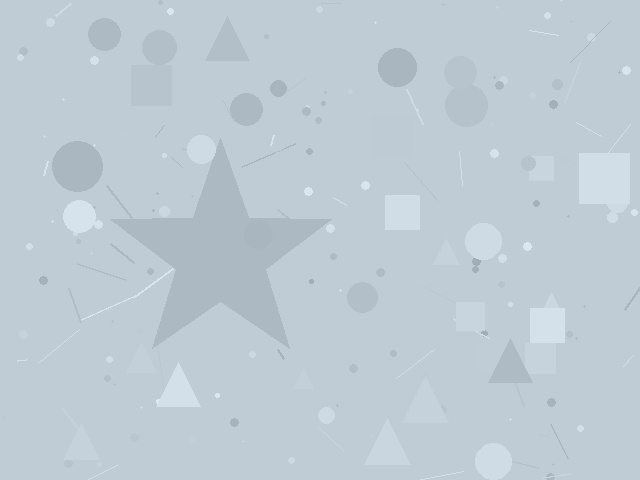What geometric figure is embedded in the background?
A star is embedded in the background.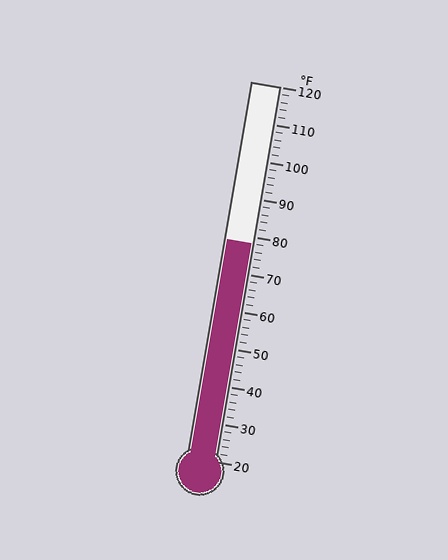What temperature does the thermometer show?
The thermometer shows approximately 78°F.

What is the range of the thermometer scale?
The thermometer scale ranges from 20°F to 120°F.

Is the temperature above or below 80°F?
The temperature is below 80°F.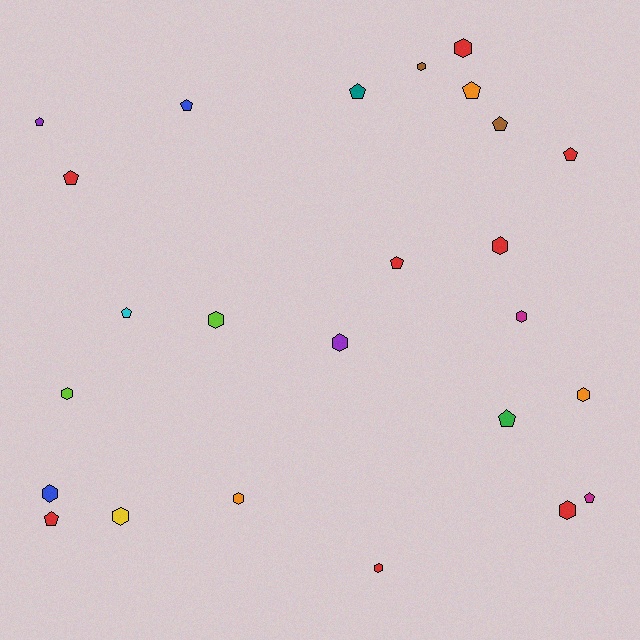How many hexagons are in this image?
There are 13 hexagons.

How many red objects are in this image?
There are 8 red objects.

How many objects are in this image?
There are 25 objects.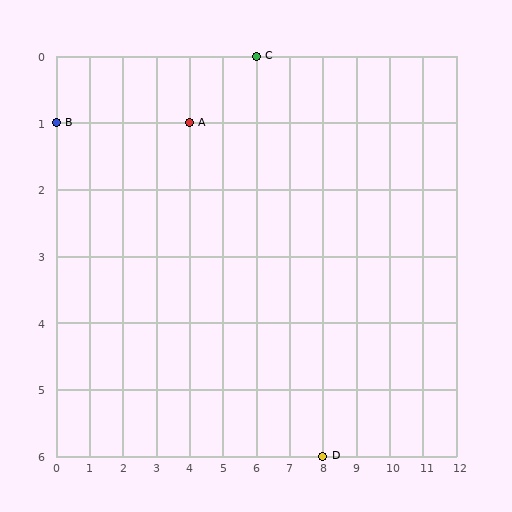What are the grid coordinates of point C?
Point C is at grid coordinates (6, 0).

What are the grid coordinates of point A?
Point A is at grid coordinates (4, 1).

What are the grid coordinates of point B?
Point B is at grid coordinates (0, 1).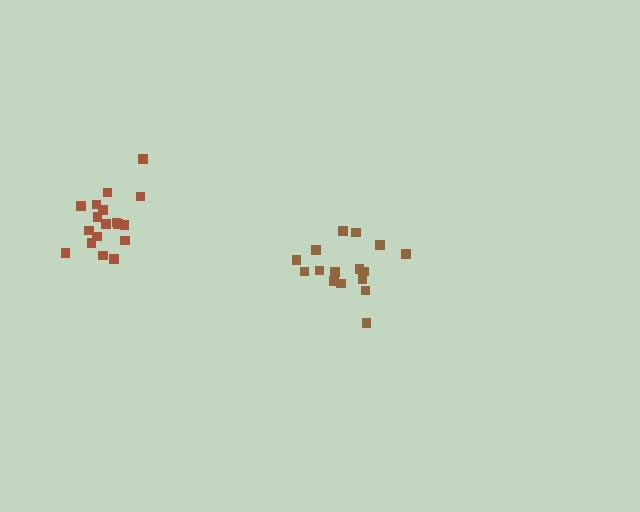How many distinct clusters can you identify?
There are 2 distinct clusters.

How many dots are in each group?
Group 1: 18 dots, Group 2: 16 dots (34 total).